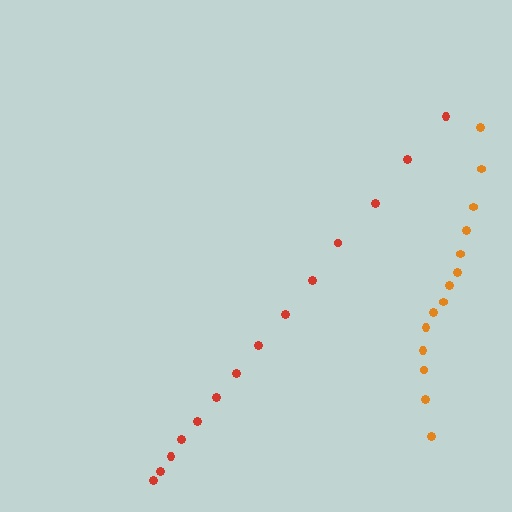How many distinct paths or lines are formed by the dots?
There are 2 distinct paths.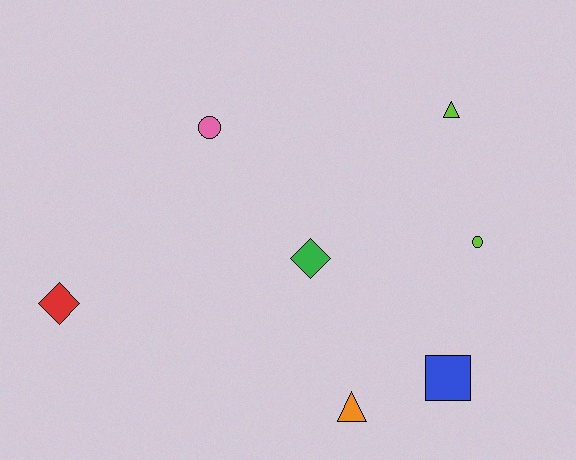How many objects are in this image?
There are 7 objects.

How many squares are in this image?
There is 1 square.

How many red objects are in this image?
There is 1 red object.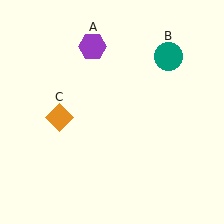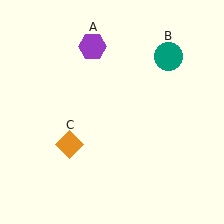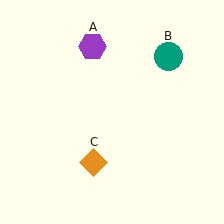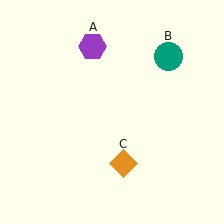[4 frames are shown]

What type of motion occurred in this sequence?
The orange diamond (object C) rotated counterclockwise around the center of the scene.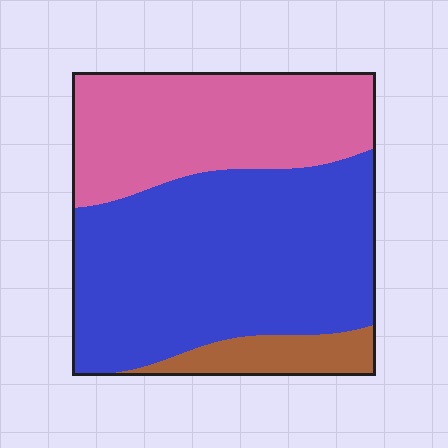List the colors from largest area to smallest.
From largest to smallest: blue, pink, brown.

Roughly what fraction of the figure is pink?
Pink covers about 35% of the figure.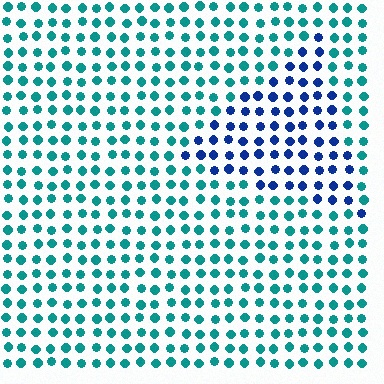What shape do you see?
I see a triangle.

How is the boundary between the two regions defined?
The boundary is defined purely by a slight shift in hue (about 48 degrees). Spacing, size, and orientation are identical on both sides.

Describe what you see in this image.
The image is filled with small teal elements in a uniform arrangement. A triangle-shaped region is visible where the elements are tinted to a slightly different hue, forming a subtle color boundary.